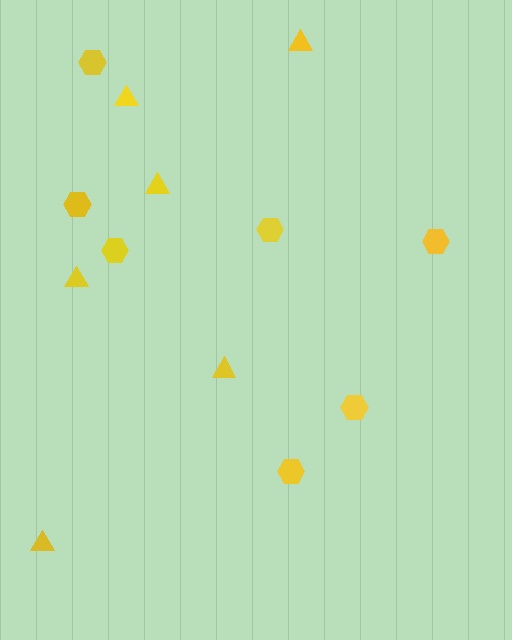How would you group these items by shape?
There are 2 groups: one group of hexagons (7) and one group of triangles (6).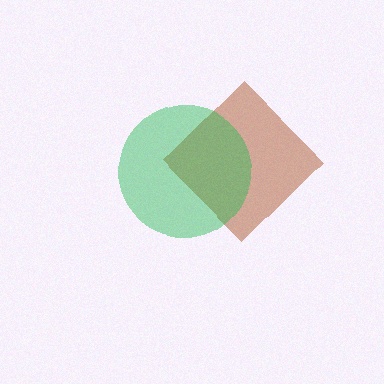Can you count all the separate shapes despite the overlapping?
Yes, there are 2 separate shapes.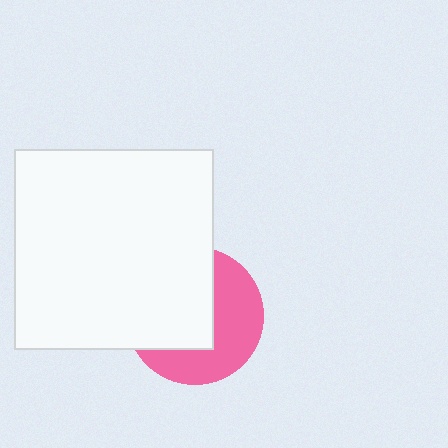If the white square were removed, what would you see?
You would see the complete pink circle.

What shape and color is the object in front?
The object in front is a white square.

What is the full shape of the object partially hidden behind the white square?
The partially hidden object is a pink circle.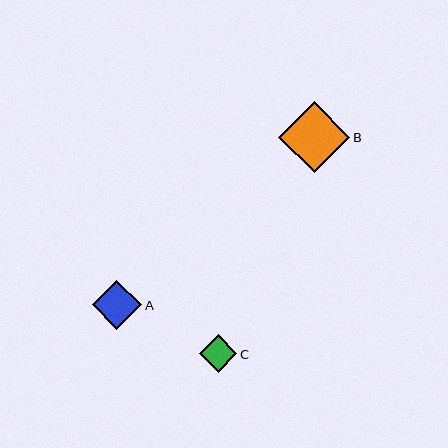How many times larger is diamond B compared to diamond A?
Diamond B is approximately 1.4 times the size of diamond A.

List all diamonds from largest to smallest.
From largest to smallest: B, A, C.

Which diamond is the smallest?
Diamond C is the smallest with a size of approximately 37 pixels.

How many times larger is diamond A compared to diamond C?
Diamond A is approximately 1.3 times the size of diamond C.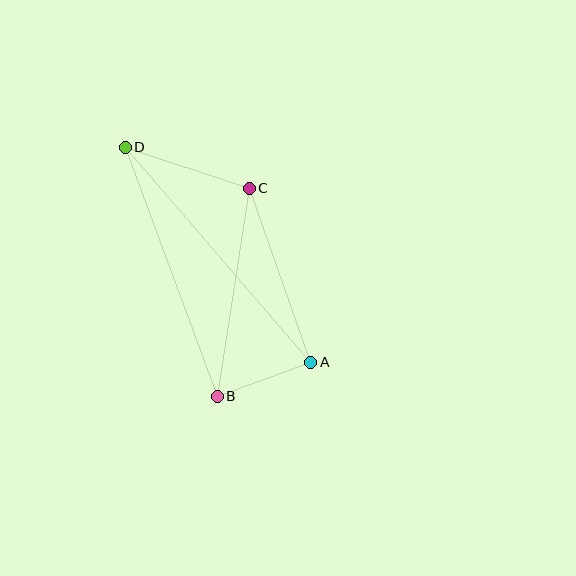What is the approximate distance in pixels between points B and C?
The distance between B and C is approximately 210 pixels.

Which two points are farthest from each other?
Points A and D are farthest from each other.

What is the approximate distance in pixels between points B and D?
The distance between B and D is approximately 266 pixels.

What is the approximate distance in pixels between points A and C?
The distance between A and C is approximately 185 pixels.